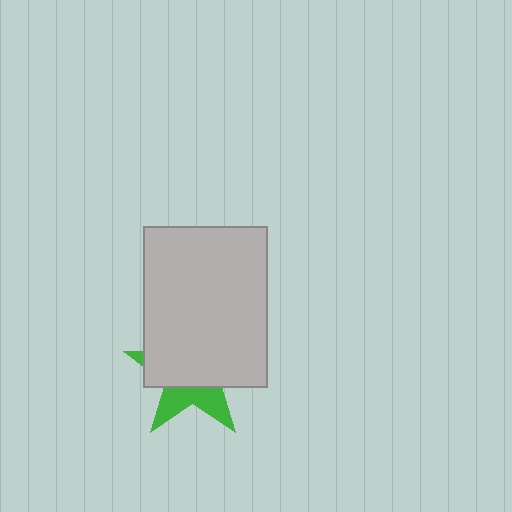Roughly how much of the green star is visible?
A small part of it is visible (roughly 35%).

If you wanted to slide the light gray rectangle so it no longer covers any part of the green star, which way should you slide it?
Slide it up — that is the most direct way to separate the two shapes.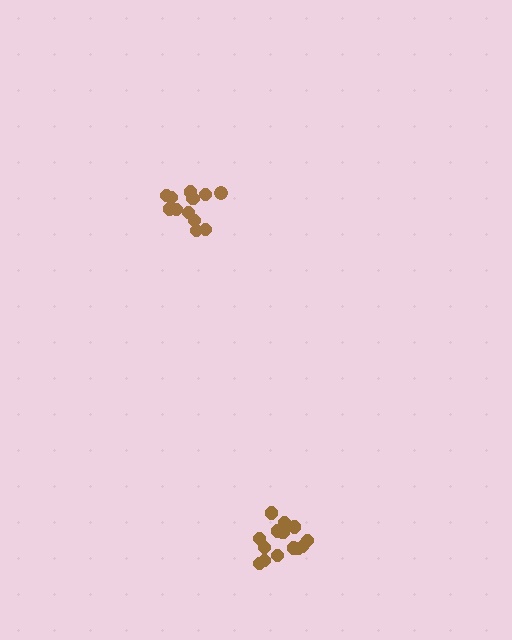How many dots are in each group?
Group 1: 12 dots, Group 2: 14 dots (26 total).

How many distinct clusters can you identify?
There are 2 distinct clusters.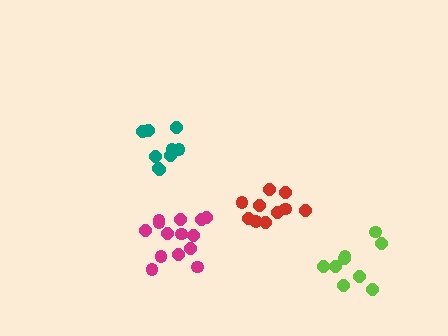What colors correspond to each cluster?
The clusters are colored: magenta, red, lime, teal.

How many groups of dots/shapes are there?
There are 4 groups.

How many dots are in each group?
Group 1: 14 dots, Group 2: 10 dots, Group 3: 9 dots, Group 4: 9 dots (42 total).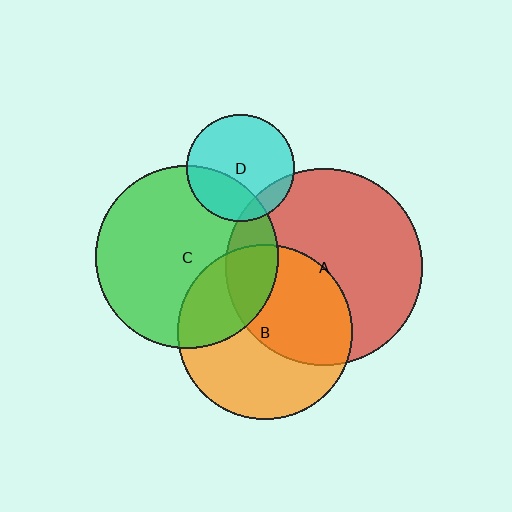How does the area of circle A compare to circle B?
Approximately 1.3 times.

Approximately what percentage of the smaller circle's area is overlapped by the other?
Approximately 20%.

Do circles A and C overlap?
Yes.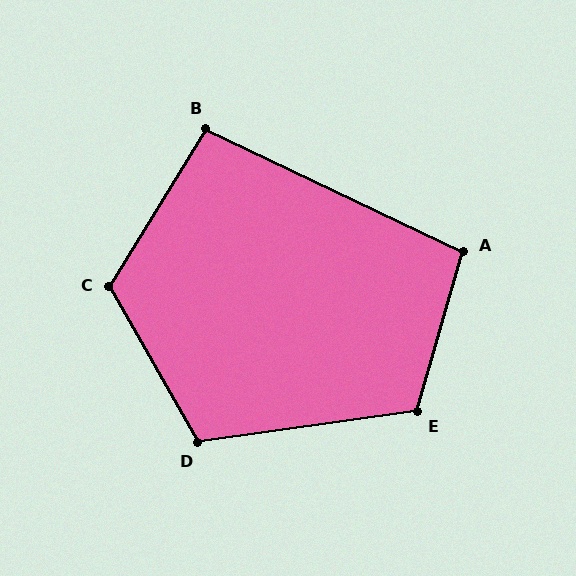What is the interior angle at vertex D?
Approximately 112 degrees (obtuse).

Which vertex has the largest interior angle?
C, at approximately 119 degrees.